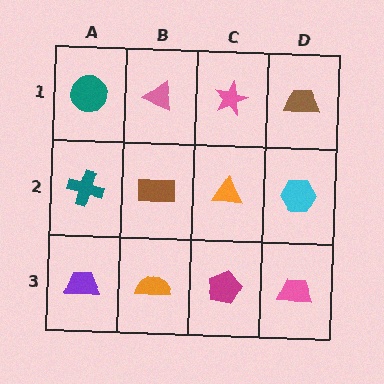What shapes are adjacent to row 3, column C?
An orange triangle (row 2, column C), an orange semicircle (row 3, column B), a pink trapezoid (row 3, column D).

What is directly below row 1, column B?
A brown rectangle.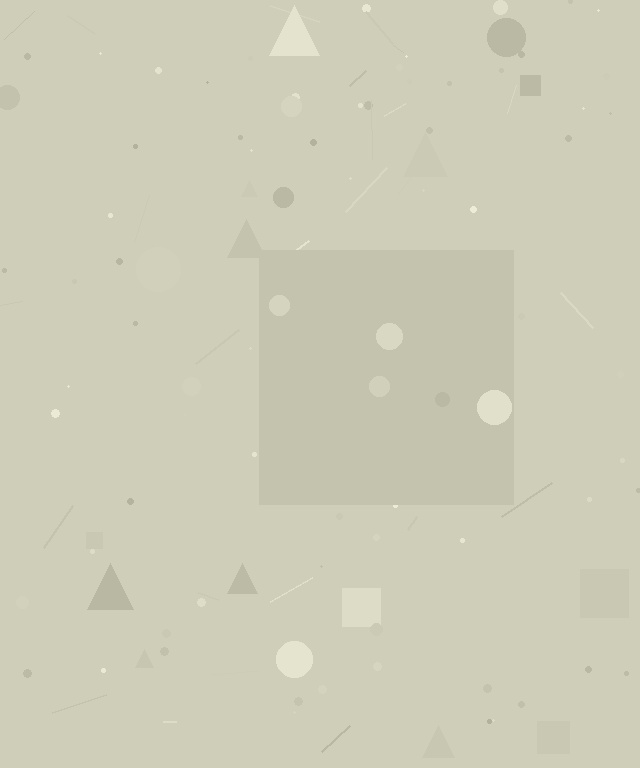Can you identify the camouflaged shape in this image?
The camouflaged shape is a square.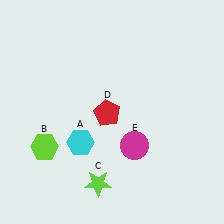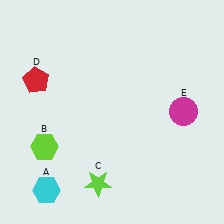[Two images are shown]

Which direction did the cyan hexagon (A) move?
The cyan hexagon (A) moved down.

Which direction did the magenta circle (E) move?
The magenta circle (E) moved right.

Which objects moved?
The objects that moved are: the cyan hexagon (A), the red pentagon (D), the magenta circle (E).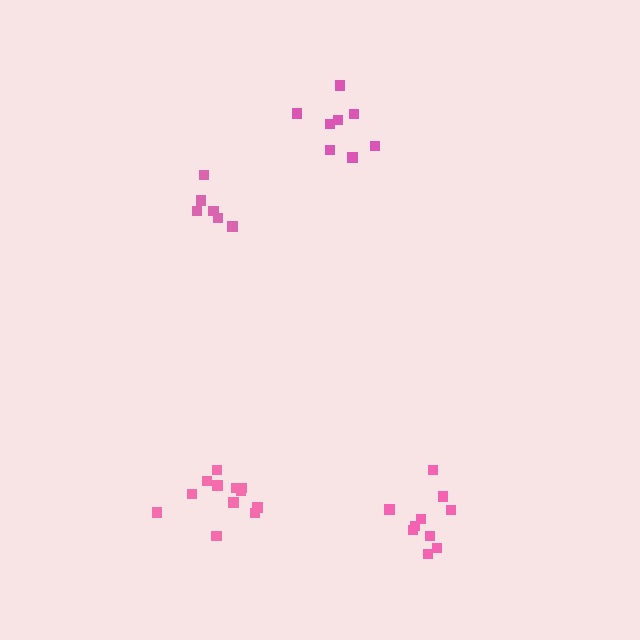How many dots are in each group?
Group 1: 8 dots, Group 2: 6 dots, Group 3: 10 dots, Group 4: 12 dots (36 total).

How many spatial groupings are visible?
There are 4 spatial groupings.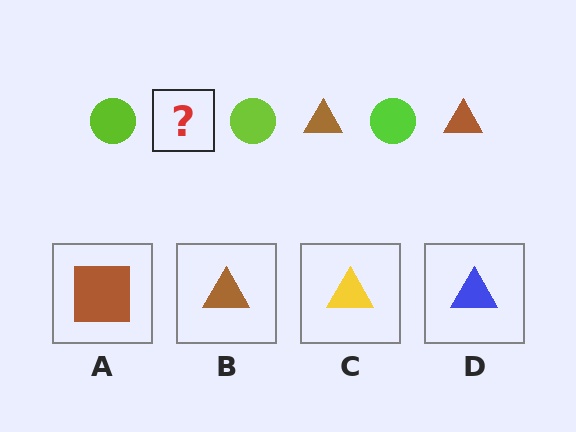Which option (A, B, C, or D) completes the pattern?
B.